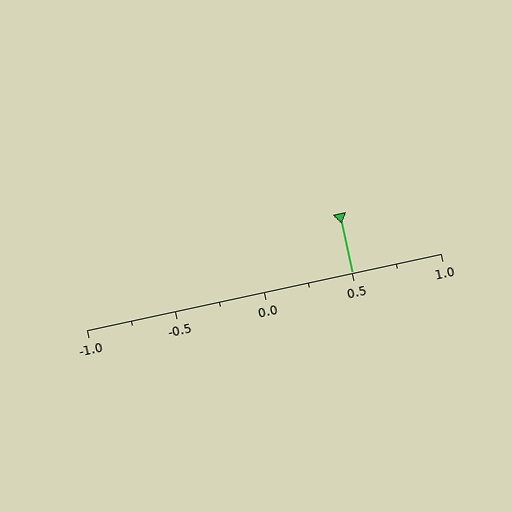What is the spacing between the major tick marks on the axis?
The major ticks are spaced 0.5 apart.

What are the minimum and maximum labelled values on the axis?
The axis runs from -1.0 to 1.0.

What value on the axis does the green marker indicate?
The marker indicates approximately 0.5.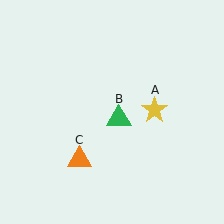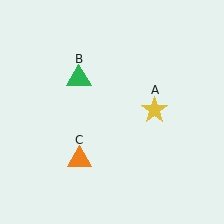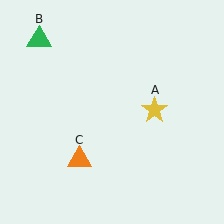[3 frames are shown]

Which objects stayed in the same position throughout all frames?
Yellow star (object A) and orange triangle (object C) remained stationary.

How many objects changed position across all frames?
1 object changed position: green triangle (object B).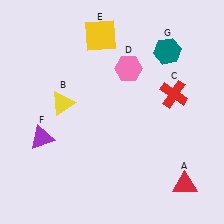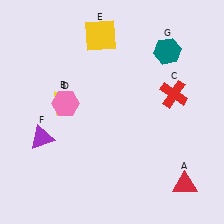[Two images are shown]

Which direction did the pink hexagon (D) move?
The pink hexagon (D) moved left.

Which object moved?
The pink hexagon (D) moved left.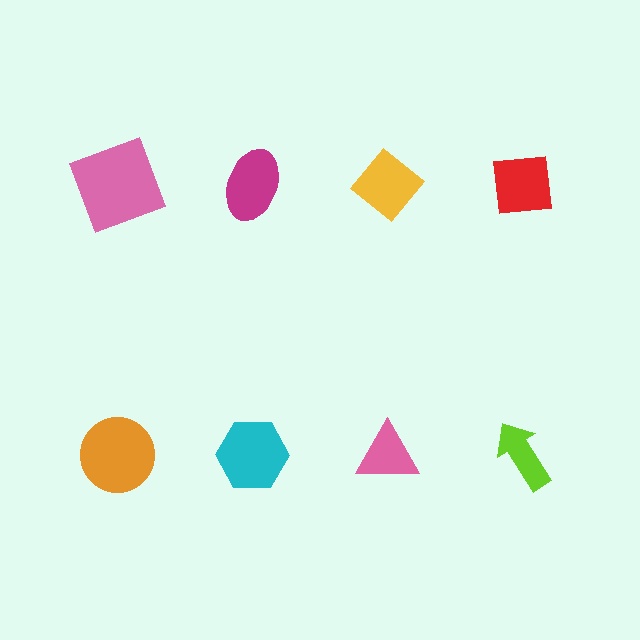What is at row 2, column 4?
A lime arrow.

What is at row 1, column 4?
A red square.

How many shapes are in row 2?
4 shapes.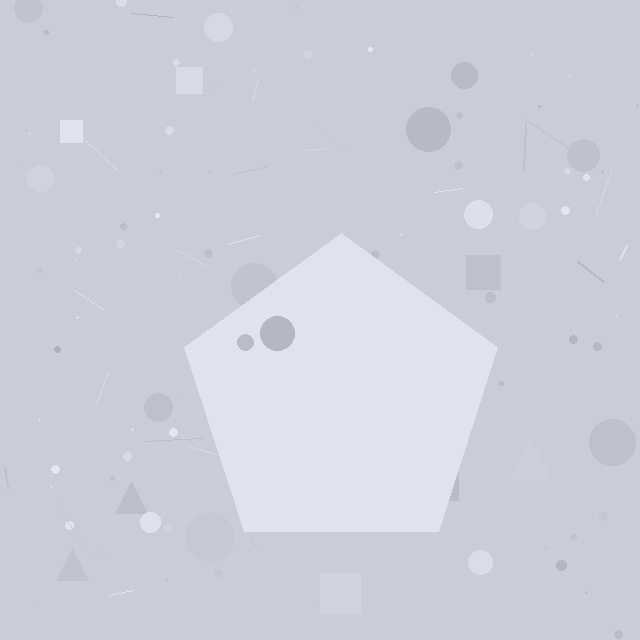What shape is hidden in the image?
A pentagon is hidden in the image.